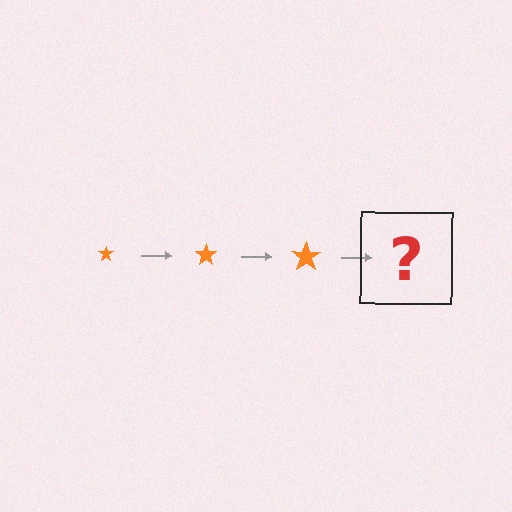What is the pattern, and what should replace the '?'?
The pattern is that the star gets progressively larger each step. The '?' should be an orange star, larger than the previous one.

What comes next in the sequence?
The next element should be an orange star, larger than the previous one.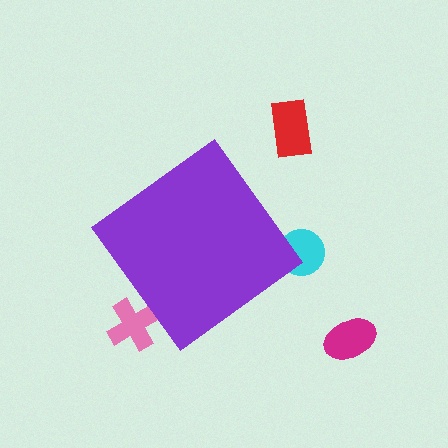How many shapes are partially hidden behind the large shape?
2 shapes are partially hidden.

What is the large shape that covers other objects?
A purple diamond.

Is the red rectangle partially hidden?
No, the red rectangle is fully visible.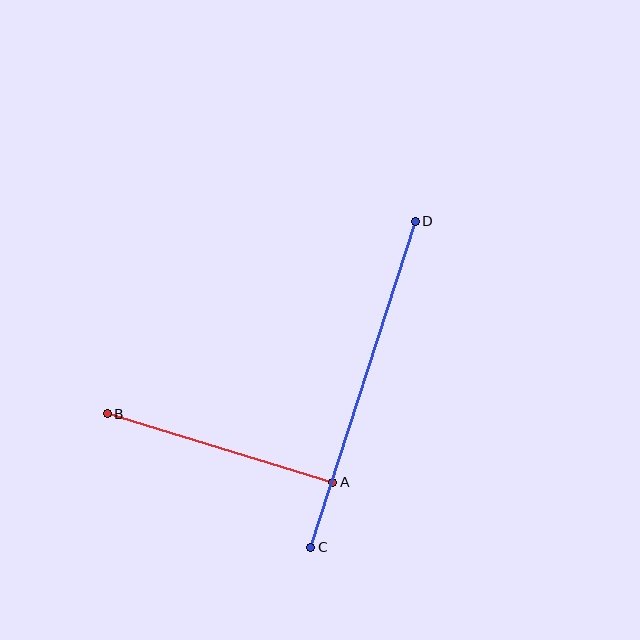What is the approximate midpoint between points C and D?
The midpoint is at approximately (363, 384) pixels.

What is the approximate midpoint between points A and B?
The midpoint is at approximately (220, 448) pixels.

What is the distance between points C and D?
The distance is approximately 342 pixels.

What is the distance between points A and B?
The distance is approximately 236 pixels.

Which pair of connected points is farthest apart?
Points C and D are farthest apart.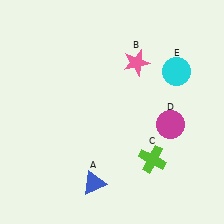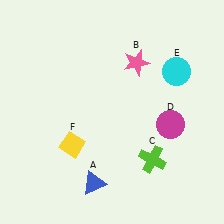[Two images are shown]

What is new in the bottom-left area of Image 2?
A yellow diamond (F) was added in the bottom-left area of Image 2.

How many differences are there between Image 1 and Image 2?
There is 1 difference between the two images.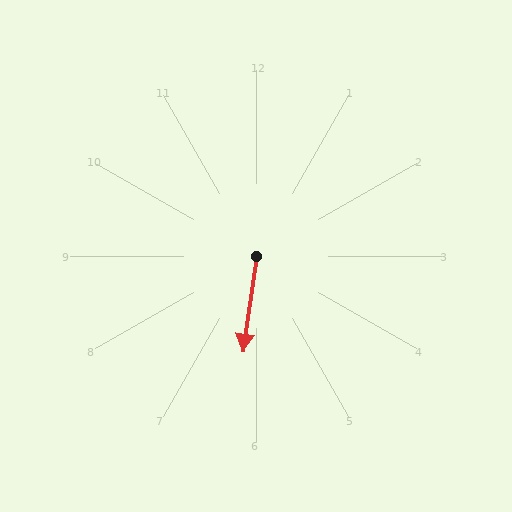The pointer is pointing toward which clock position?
Roughly 6 o'clock.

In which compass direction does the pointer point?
South.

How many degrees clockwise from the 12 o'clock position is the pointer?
Approximately 188 degrees.